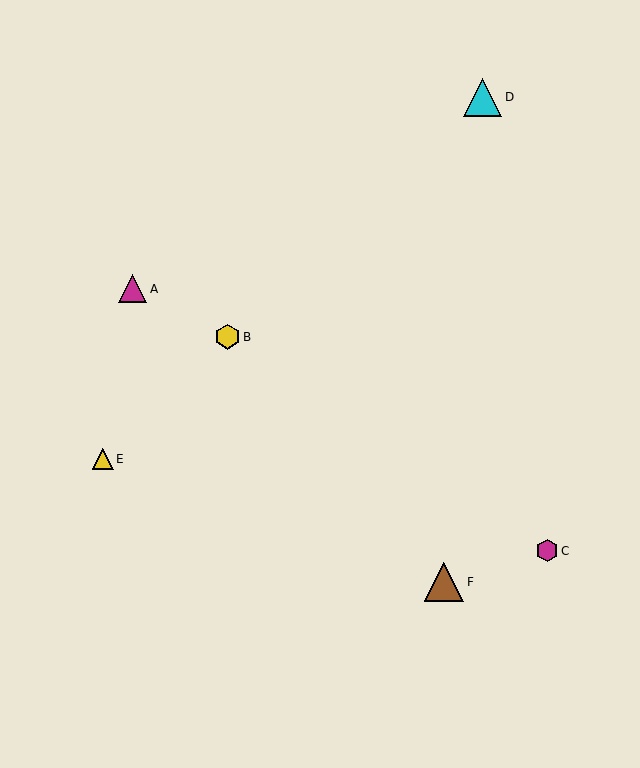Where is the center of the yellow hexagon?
The center of the yellow hexagon is at (228, 337).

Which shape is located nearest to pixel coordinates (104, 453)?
The yellow triangle (labeled E) at (103, 459) is nearest to that location.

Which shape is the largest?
The brown triangle (labeled F) is the largest.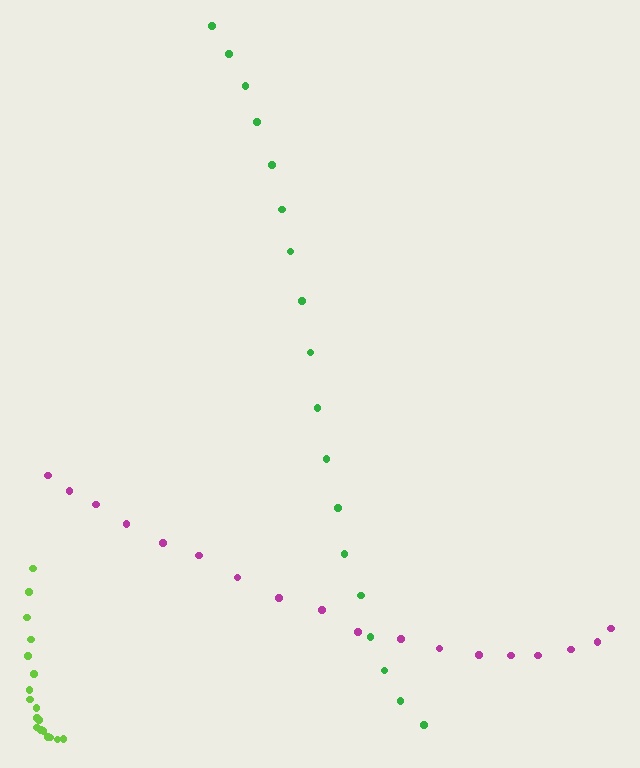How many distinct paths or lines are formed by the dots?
There are 3 distinct paths.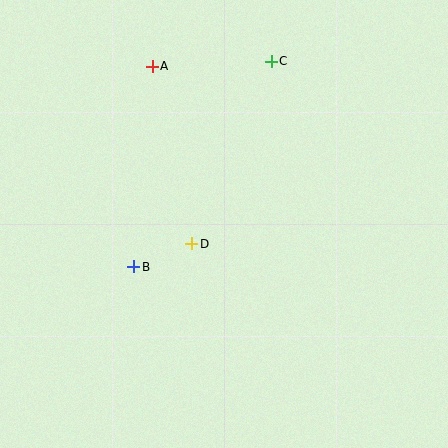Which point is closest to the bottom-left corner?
Point B is closest to the bottom-left corner.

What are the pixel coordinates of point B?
Point B is at (134, 267).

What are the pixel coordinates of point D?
Point D is at (192, 244).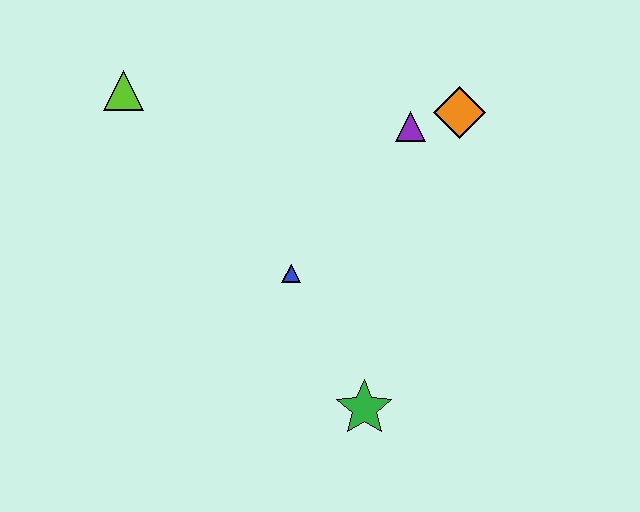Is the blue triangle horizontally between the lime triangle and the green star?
Yes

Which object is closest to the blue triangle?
The green star is closest to the blue triangle.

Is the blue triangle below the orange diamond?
Yes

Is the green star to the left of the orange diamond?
Yes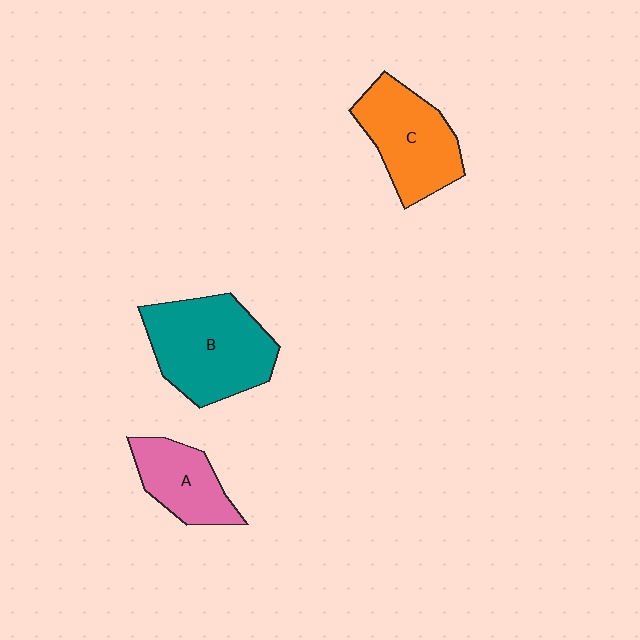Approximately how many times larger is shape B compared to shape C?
Approximately 1.2 times.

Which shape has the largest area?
Shape B (teal).